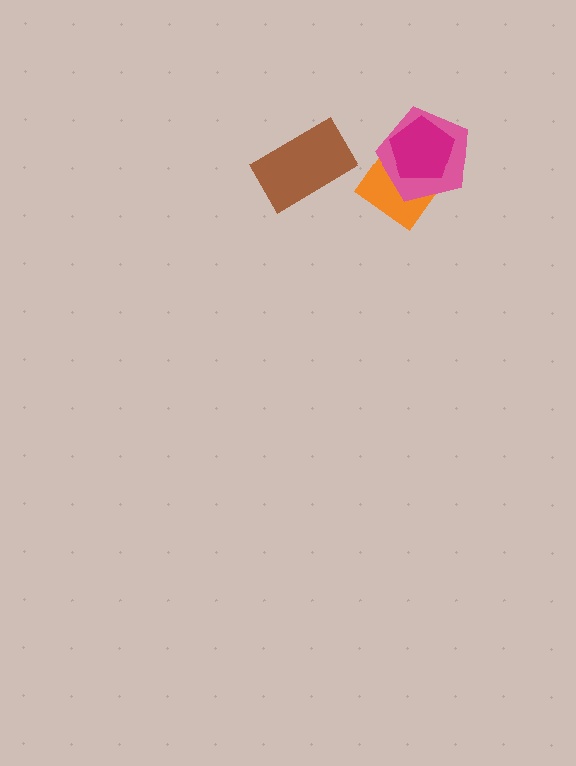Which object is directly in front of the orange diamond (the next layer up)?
The pink pentagon is directly in front of the orange diamond.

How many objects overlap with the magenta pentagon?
2 objects overlap with the magenta pentagon.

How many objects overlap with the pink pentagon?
2 objects overlap with the pink pentagon.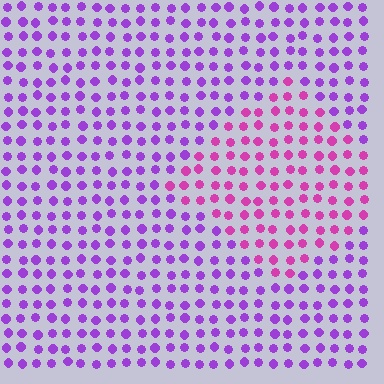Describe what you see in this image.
The image is filled with small purple elements in a uniform arrangement. A diamond-shaped region is visible where the elements are tinted to a slightly different hue, forming a subtle color boundary.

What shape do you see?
I see a diamond.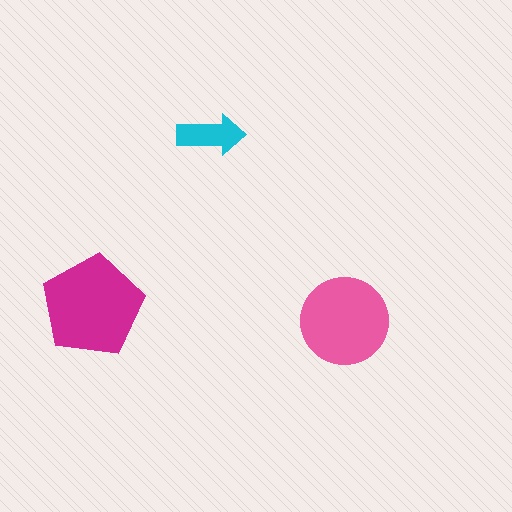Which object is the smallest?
The cyan arrow.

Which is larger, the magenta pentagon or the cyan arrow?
The magenta pentagon.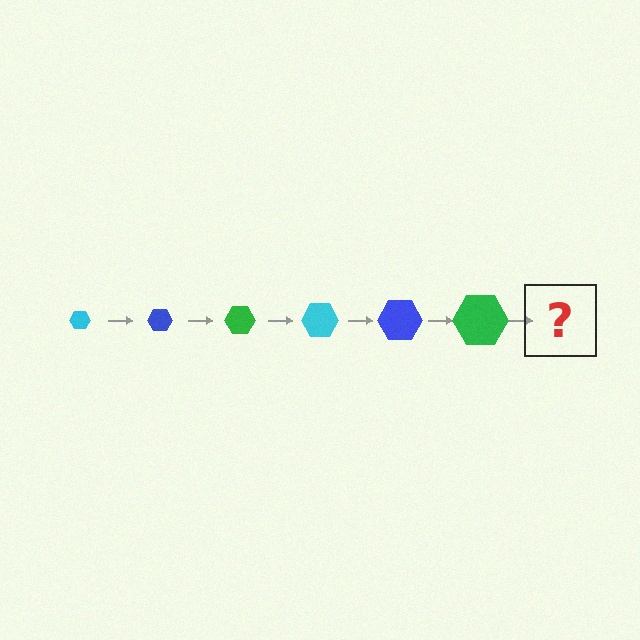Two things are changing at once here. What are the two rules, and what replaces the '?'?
The two rules are that the hexagon grows larger each step and the color cycles through cyan, blue, and green. The '?' should be a cyan hexagon, larger than the previous one.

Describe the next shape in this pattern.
It should be a cyan hexagon, larger than the previous one.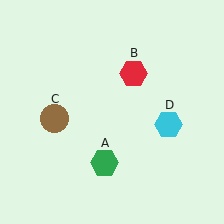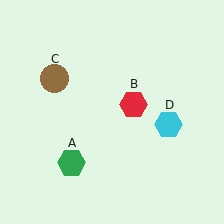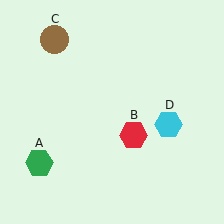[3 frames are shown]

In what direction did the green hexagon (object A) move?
The green hexagon (object A) moved left.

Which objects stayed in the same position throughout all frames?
Cyan hexagon (object D) remained stationary.